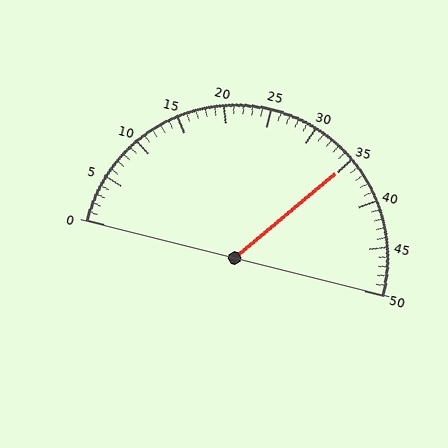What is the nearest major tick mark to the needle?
The nearest major tick mark is 35.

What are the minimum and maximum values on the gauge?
The gauge ranges from 0 to 50.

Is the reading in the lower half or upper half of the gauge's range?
The reading is in the upper half of the range (0 to 50).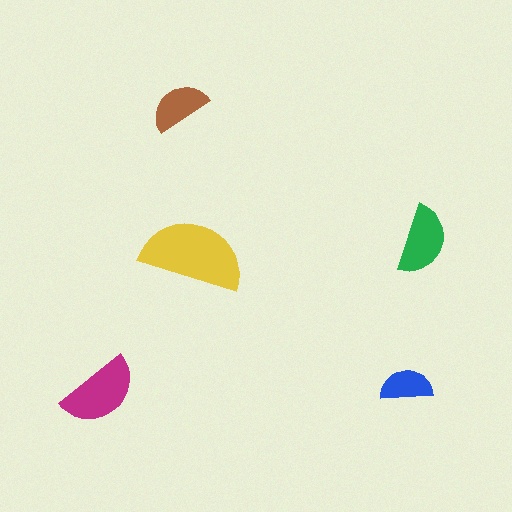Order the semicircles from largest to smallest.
the yellow one, the magenta one, the green one, the brown one, the blue one.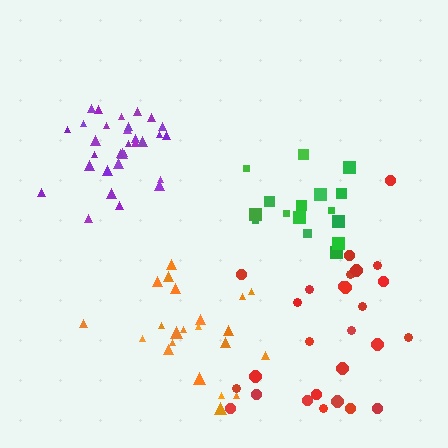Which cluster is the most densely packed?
Purple.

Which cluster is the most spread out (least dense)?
Red.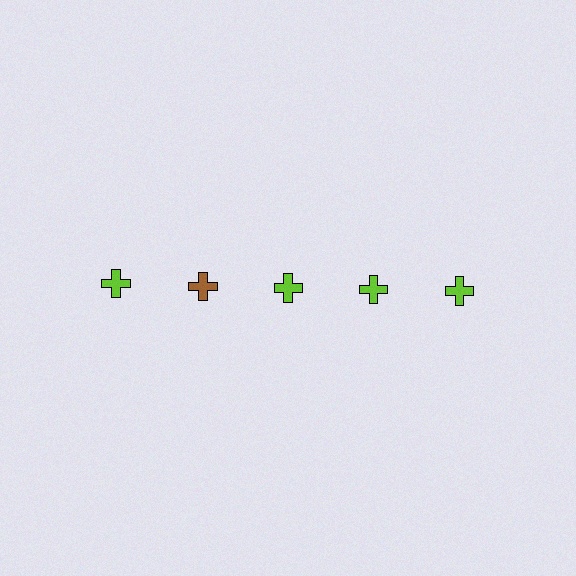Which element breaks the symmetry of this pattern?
The brown cross in the top row, second from left column breaks the symmetry. All other shapes are lime crosses.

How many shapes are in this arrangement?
There are 5 shapes arranged in a grid pattern.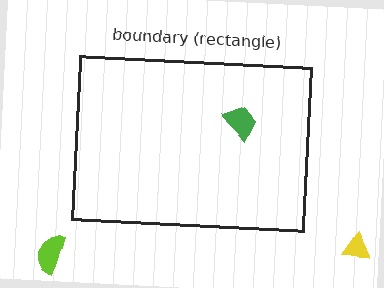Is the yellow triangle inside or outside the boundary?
Outside.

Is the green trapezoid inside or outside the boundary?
Inside.